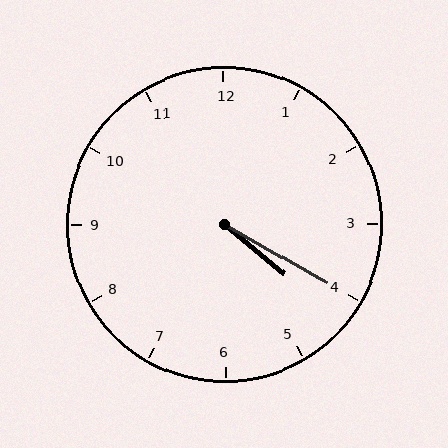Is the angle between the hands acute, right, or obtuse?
It is acute.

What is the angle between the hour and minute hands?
Approximately 10 degrees.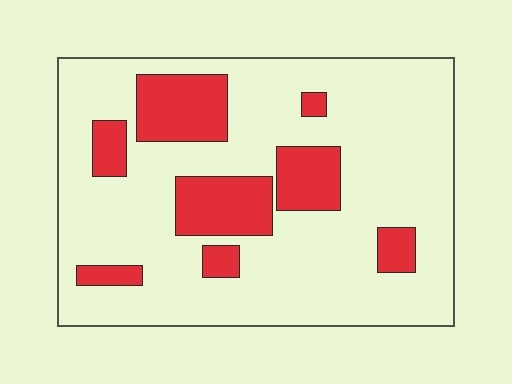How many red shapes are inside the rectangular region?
8.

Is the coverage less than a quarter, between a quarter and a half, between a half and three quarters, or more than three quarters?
Less than a quarter.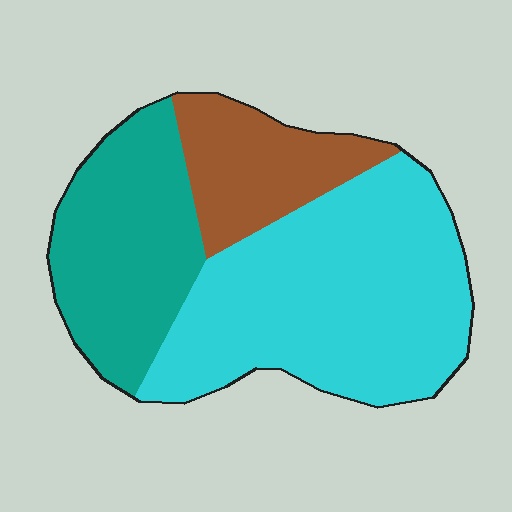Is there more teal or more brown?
Teal.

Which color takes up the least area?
Brown, at roughly 20%.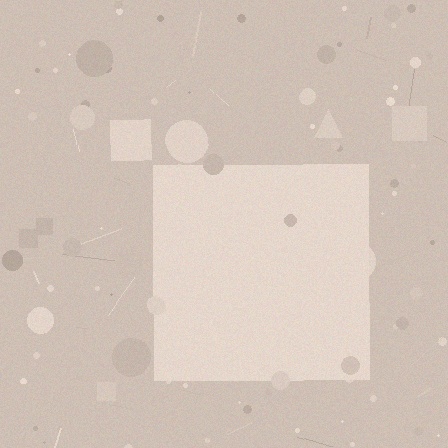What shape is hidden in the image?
A square is hidden in the image.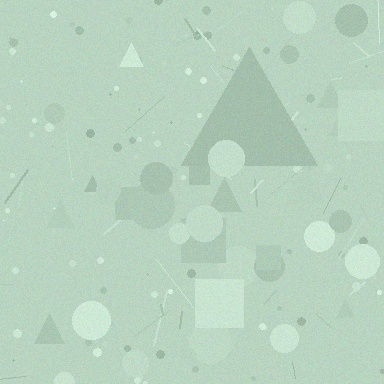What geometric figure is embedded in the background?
A triangle is embedded in the background.